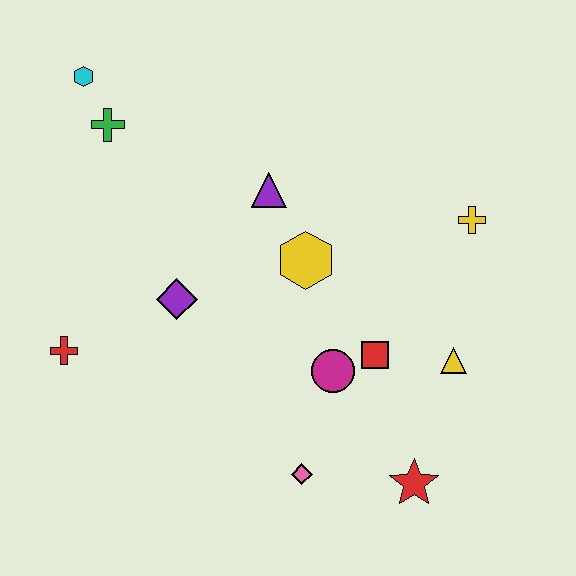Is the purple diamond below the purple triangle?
Yes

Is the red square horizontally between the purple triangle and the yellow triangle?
Yes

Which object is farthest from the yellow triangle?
The cyan hexagon is farthest from the yellow triangle.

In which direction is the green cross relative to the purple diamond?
The green cross is above the purple diamond.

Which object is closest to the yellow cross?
The yellow triangle is closest to the yellow cross.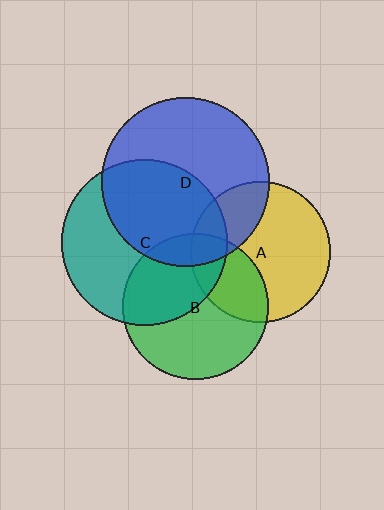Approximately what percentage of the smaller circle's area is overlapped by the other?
Approximately 40%.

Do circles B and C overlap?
Yes.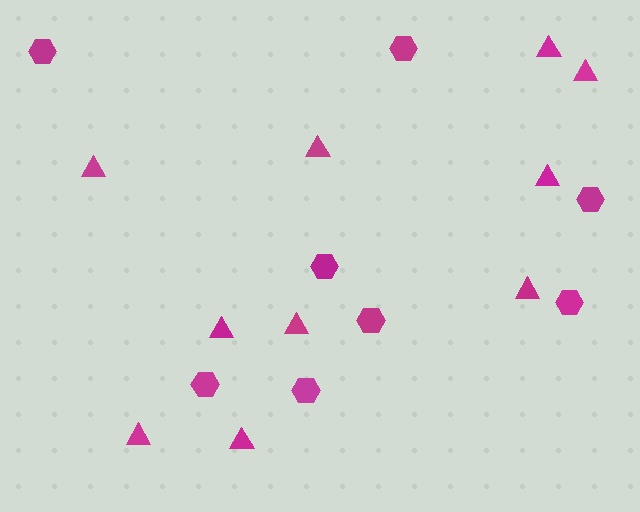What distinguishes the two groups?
There are 2 groups: one group of triangles (10) and one group of hexagons (8).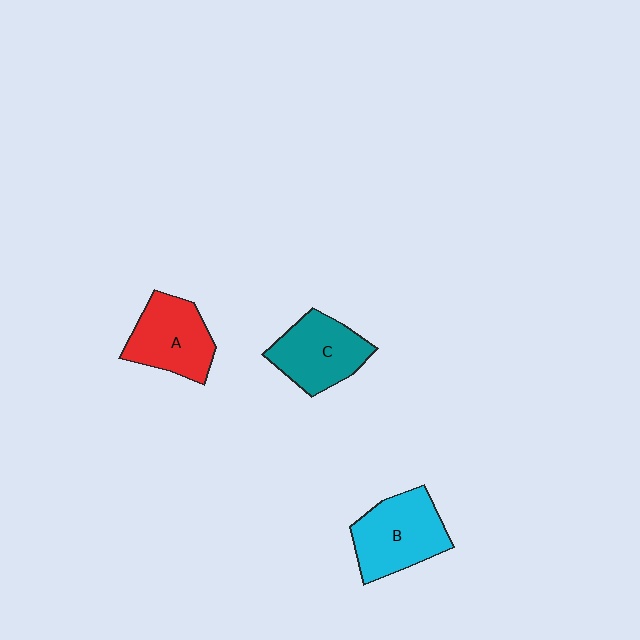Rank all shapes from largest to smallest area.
From largest to smallest: B (cyan), A (red), C (teal).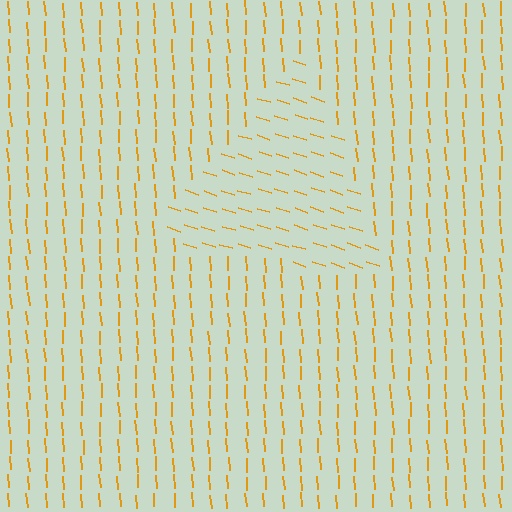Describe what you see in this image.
The image is filled with small orange line segments. A triangle region in the image has lines oriented differently from the surrounding lines, creating a visible texture boundary.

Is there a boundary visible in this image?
Yes, there is a texture boundary formed by a change in line orientation.